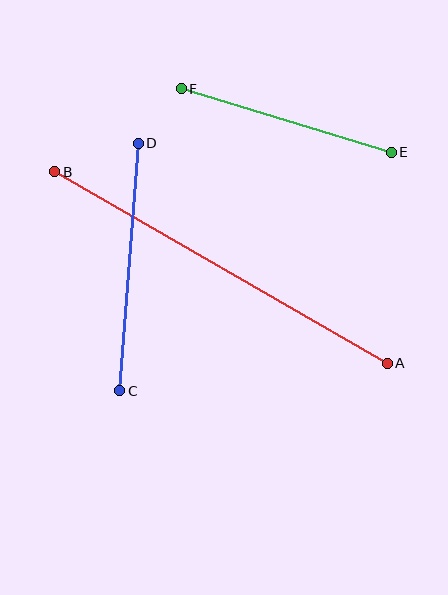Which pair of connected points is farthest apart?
Points A and B are farthest apart.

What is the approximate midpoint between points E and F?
The midpoint is at approximately (286, 120) pixels.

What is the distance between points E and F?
The distance is approximately 220 pixels.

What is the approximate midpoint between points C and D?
The midpoint is at approximately (129, 267) pixels.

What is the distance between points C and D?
The distance is approximately 248 pixels.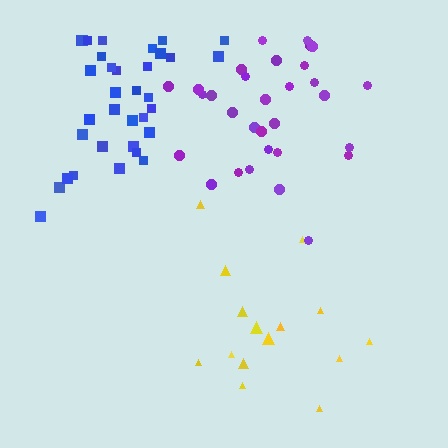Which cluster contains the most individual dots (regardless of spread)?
Blue (34).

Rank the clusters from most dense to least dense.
purple, blue, yellow.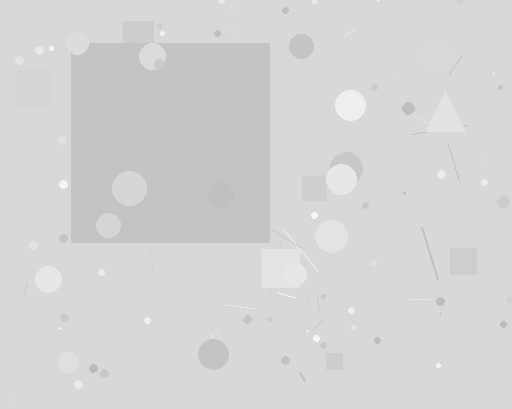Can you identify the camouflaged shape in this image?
The camouflaged shape is a square.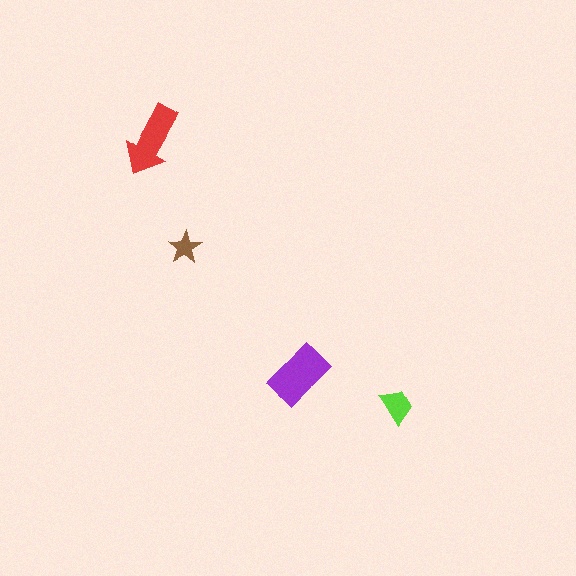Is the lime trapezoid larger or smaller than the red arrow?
Smaller.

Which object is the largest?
The purple rectangle.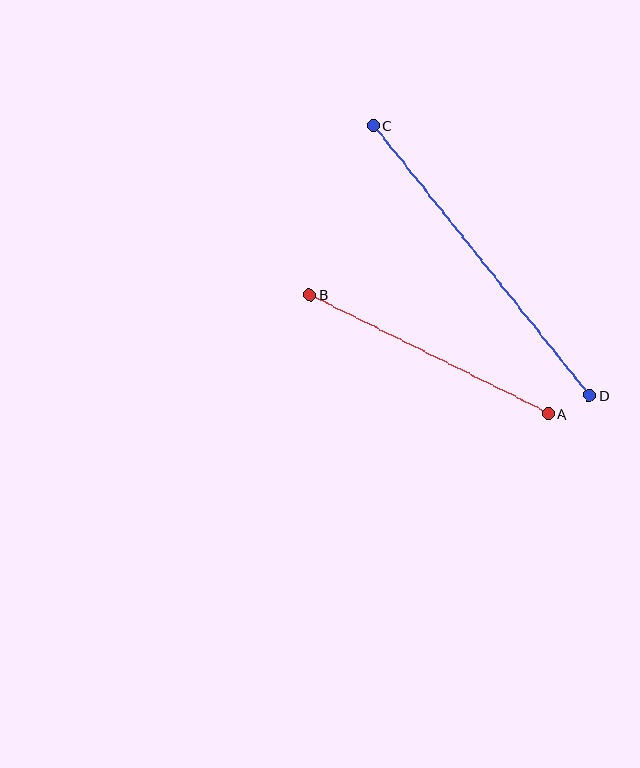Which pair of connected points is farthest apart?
Points C and D are farthest apart.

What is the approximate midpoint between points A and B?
The midpoint is at approximately (429, 354) pixels.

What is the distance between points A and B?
The distance is approximately 266 pixels.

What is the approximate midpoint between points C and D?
The midpoint is at approximately (481, 260) pixels.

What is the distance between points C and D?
The distance is approximately 346 pixels.